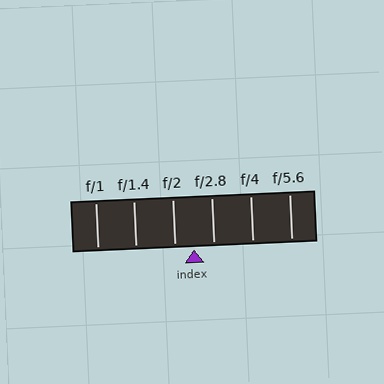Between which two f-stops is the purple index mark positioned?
The index mark is between f/2 and f/2.8.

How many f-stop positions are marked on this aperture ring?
There are 6 f-stop positions marked.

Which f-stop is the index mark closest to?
The index mark is closest to f/2.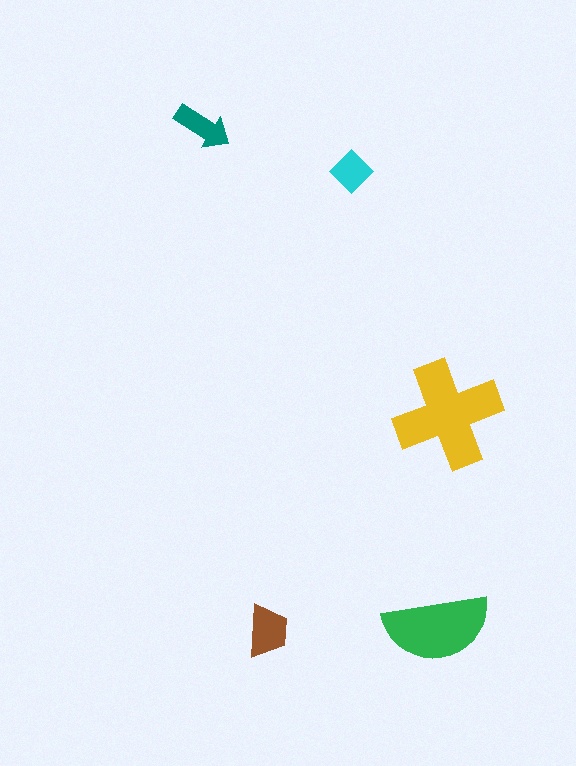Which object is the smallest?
The cyan diamond.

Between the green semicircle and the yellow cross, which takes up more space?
The yellow cross.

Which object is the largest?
The yellow cross.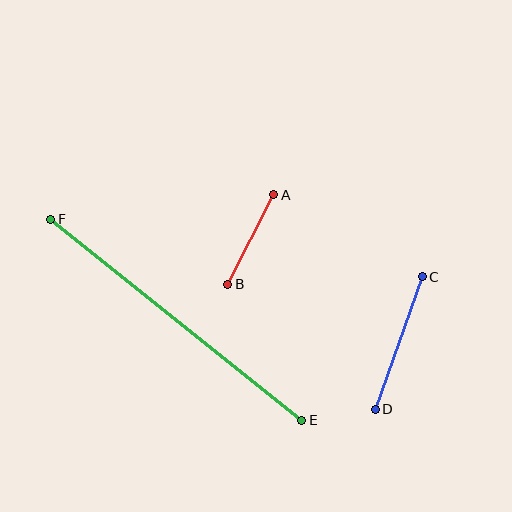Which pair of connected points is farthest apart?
Points E and F are farthest apart.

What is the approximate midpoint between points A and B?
The midpoint is at approximately (251, 240) pixels.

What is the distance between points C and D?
The distance is approximately 141 pixels.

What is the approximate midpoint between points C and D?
The midpoint is at approximately (399, 343) pixels.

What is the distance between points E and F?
The distance is approximately 322 pixels.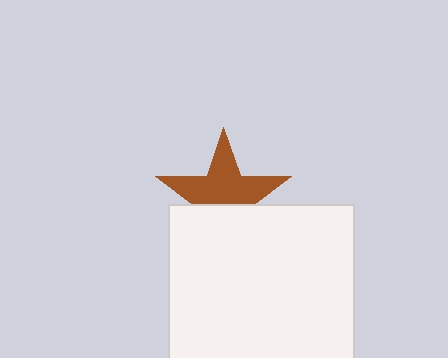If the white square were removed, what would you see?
You would see the complete brown star.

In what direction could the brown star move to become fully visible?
The brown star could move up. That would shift it out from behind the white square entirely.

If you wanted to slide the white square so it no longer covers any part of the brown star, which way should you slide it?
Slide it down — that is the most direct way to separate the two shapes.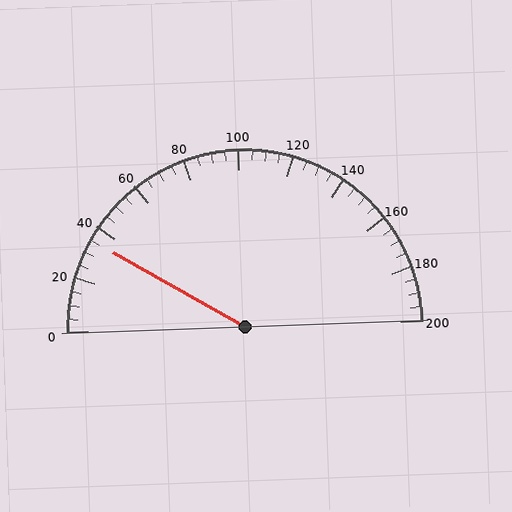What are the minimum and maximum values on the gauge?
The gauge ranges from 0 to 200.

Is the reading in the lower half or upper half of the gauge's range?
The reading is in the lower half of the range (0 to 200).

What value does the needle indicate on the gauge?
The needle indicates approximately 35.